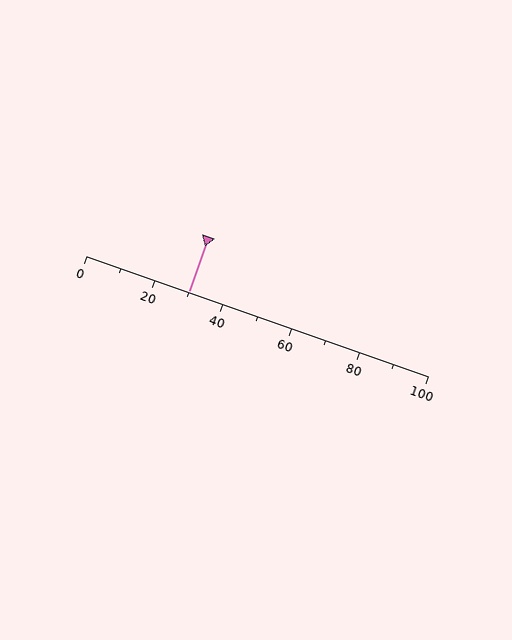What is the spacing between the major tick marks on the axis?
The major ticks are spaced 20 apart.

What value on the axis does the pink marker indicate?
The marker indicates approximately 30.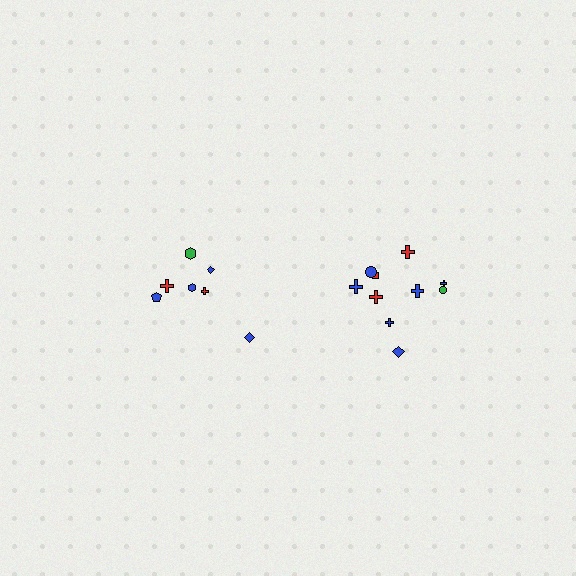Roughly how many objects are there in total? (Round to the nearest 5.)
Roughly 15 objects in total.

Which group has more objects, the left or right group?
The right group.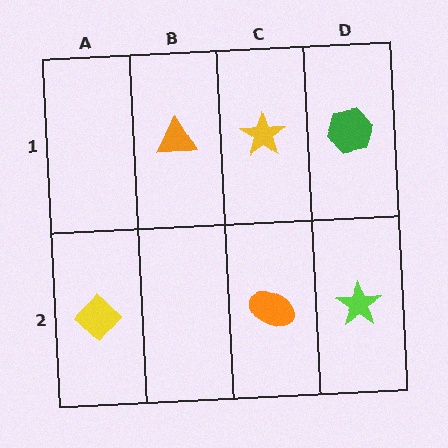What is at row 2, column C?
An orange ellipse.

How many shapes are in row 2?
3 shapes.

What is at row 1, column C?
A yellow star.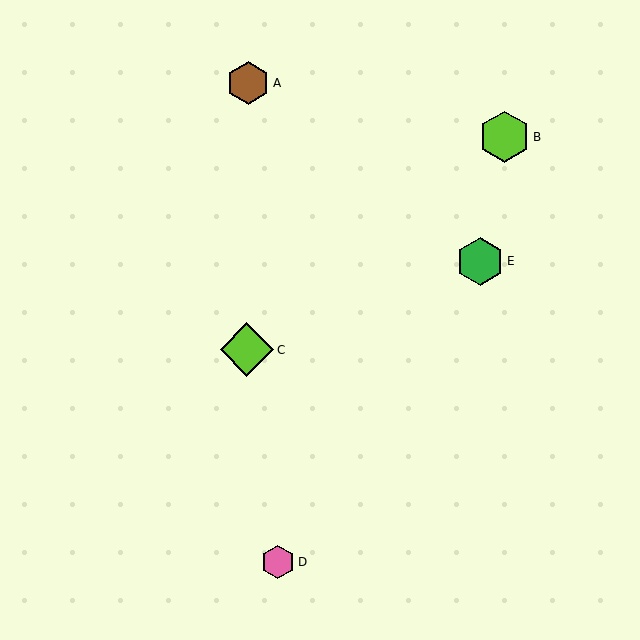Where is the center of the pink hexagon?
The center of the pink hexagon is at (278, 562).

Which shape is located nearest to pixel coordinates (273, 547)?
The pink hexagon (labeled D) at (278, 562) is nearest to that location.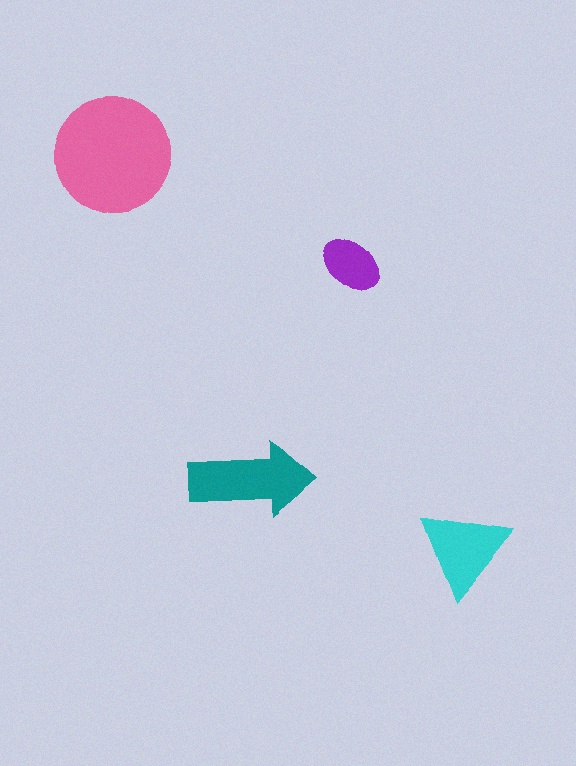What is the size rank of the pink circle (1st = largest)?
1st.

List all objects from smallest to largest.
The purple ellipse, the cyan triangle, the teal arrow, the pink circle.